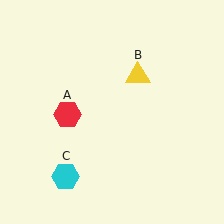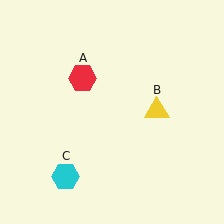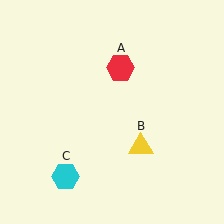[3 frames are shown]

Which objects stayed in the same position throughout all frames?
Cyan hexagon (object C) remained stationary.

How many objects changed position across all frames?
2 objects changed position: red hexagon (object A), yellow triangle (object B).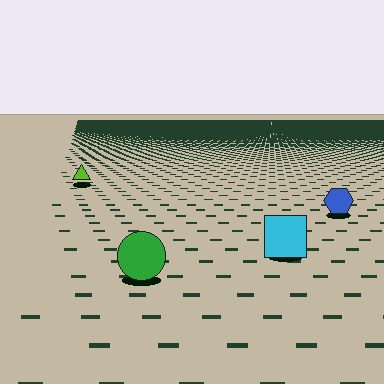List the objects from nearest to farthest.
From nearest to farthest: the green circle, the cyan square, the blue hexagon, the lime triangle.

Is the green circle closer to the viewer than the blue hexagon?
Yes. The green circle is closer — you can tell from the texture gradient: the ground texture is coarser near it.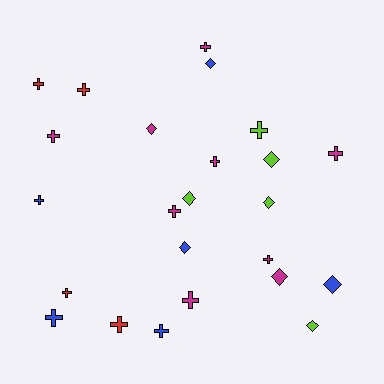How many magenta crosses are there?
There are 7 magenta crosses.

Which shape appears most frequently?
Cross, with 15 objects.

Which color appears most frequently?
Magenta, with 9 objects.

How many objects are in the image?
There are 24 objects.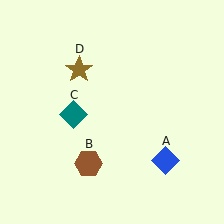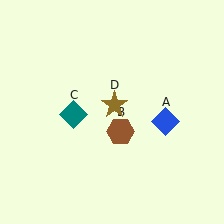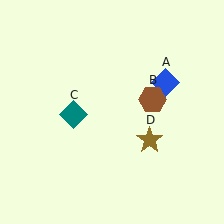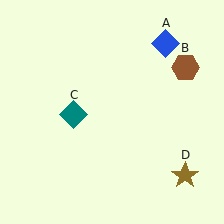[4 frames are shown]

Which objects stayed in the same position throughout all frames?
Teal diamond (object C) remained stationary.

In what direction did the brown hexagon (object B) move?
The brown hexagon (object B) moved up and to the right.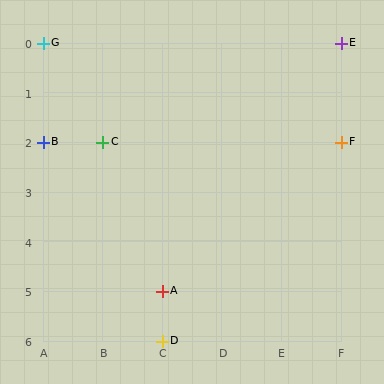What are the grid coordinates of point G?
Point G is at grid coordinates (A, 0).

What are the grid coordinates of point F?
Point F is at grid coordinates (F, 2).